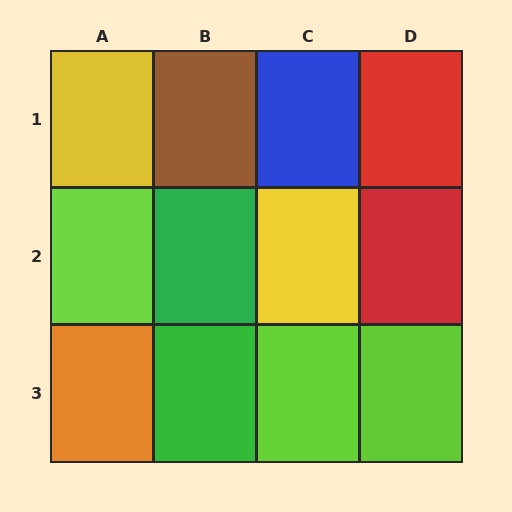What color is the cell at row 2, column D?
Red.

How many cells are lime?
3 cells are lime.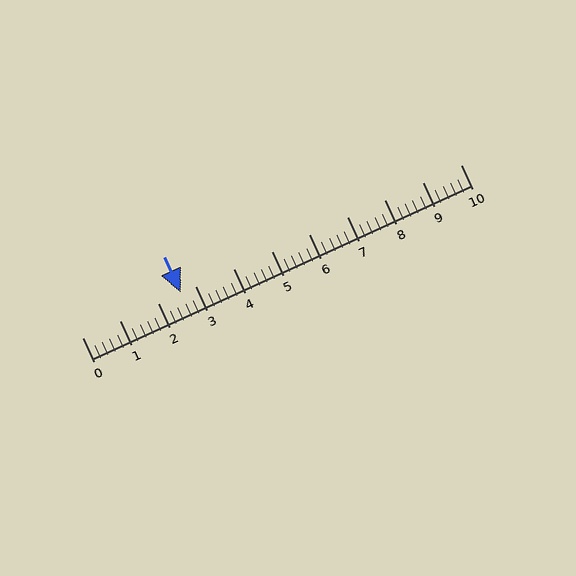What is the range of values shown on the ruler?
The ruler shows values from 0 to 10.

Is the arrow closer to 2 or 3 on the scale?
The arrow is closer to 3.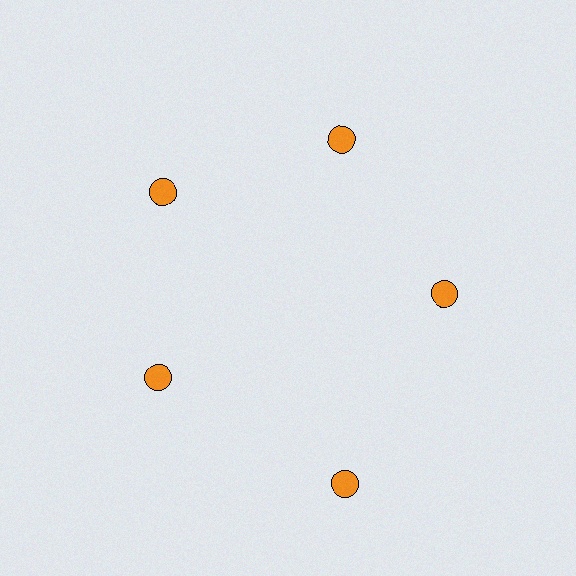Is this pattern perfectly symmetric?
No. The 5 orange circles are arranged in a ring, but one element near the 5 o'clock position is pushed outward from the center, breaking the 5-fold rotational symmetry.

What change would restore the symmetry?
The symmetry would be restored by moving it inward, back onto the ring so that all 5 circles sit at equal angles and equal distance from the center.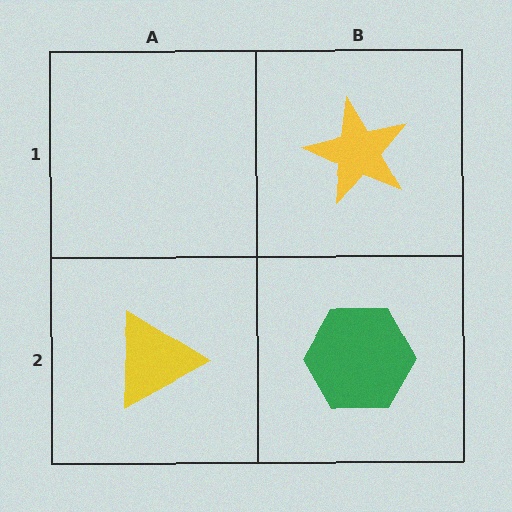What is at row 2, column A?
A yellow triangle.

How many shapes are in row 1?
1 shape.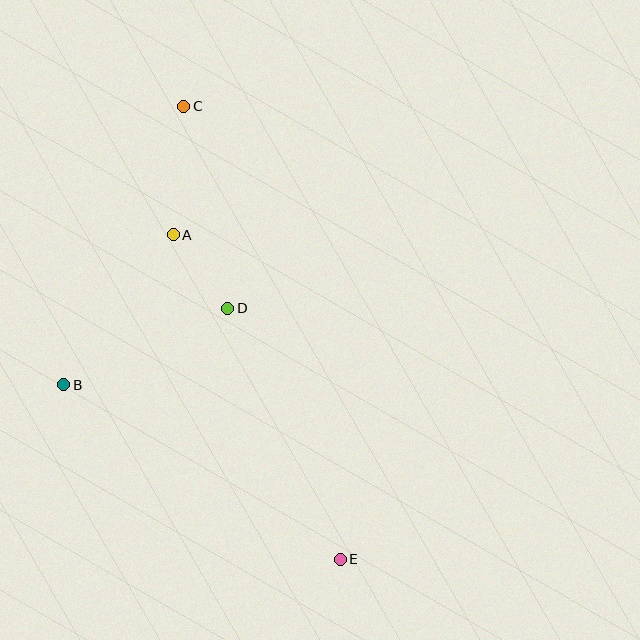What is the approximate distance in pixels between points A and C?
The distance between A and C is approximately 129 pixels.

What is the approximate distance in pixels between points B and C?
The distance between B and C is approximately 303 pixels.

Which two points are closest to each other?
Points A and D are closest to each other.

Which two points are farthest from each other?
Points C and E are farthest from each other.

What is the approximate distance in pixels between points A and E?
The distance between A and E is approximately 365 pixels.